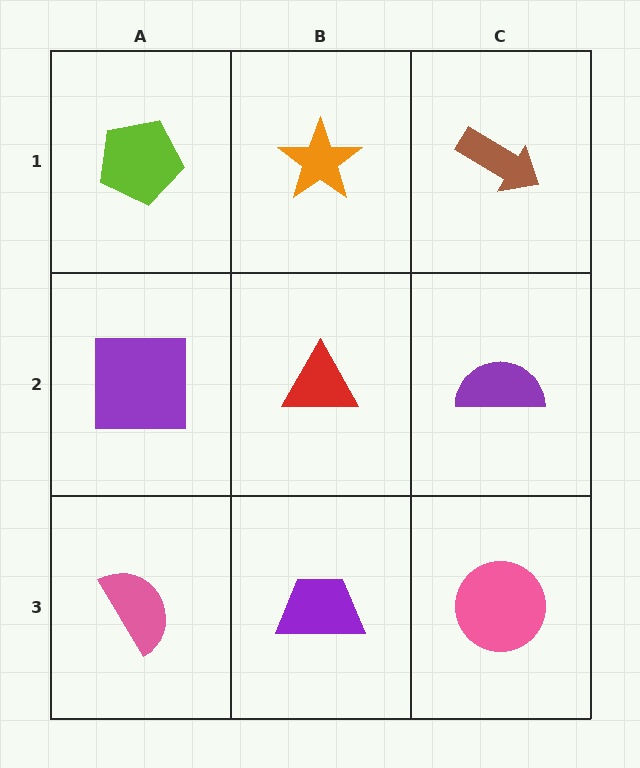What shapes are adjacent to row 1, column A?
A purple square (row 2, column A), an orange star (row 1, column B).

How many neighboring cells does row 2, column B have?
4.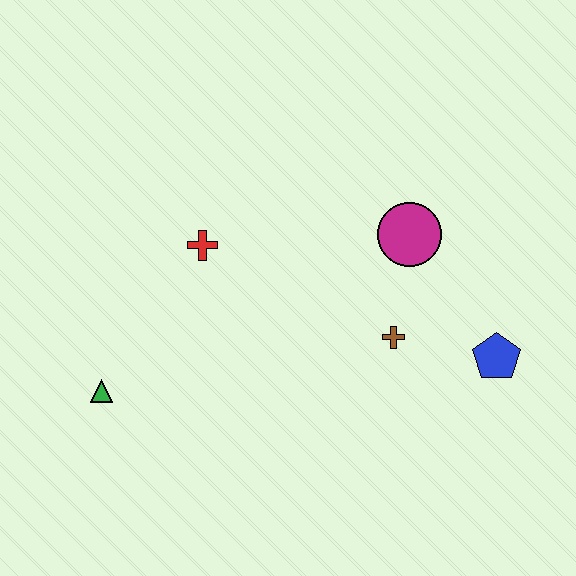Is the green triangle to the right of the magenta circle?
No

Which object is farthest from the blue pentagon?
The green triangle is farthest from the blue pentagon.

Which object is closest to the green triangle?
The red cross is closest to the green triangle.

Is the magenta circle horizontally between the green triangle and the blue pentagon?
Yes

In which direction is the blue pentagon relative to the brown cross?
The blue pentagon is to the right of the brown cross.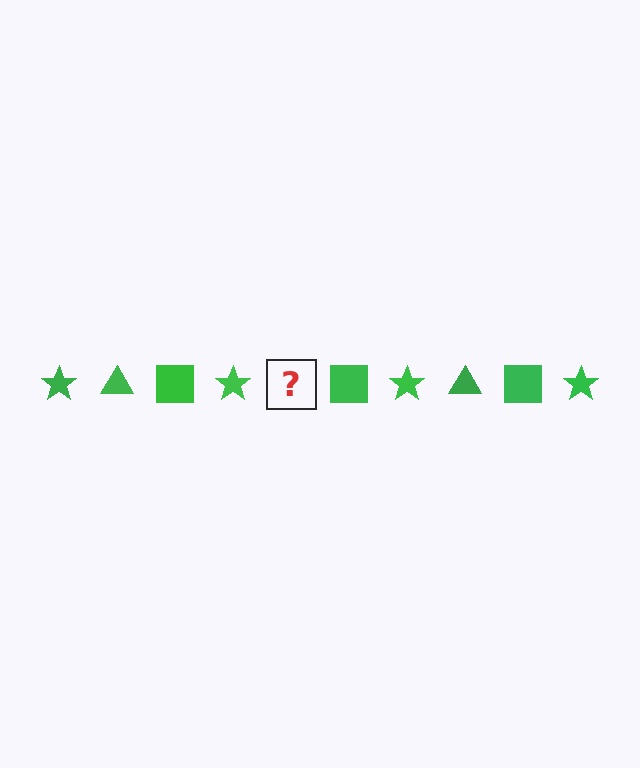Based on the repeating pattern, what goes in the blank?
The blank should be a green triangle.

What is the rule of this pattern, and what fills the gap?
The rule is that the pattern cycles through star, triangle, square shapes in green. The gap should be filled with a green triangle.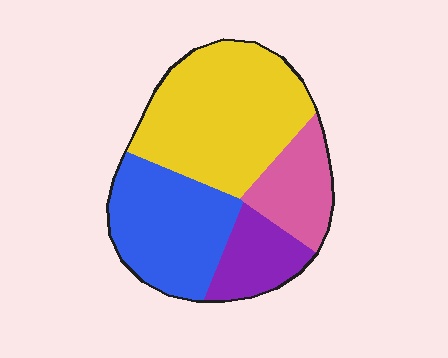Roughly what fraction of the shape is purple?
Purple takes up less than a sixth of the shape.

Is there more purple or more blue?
Blue.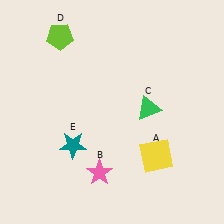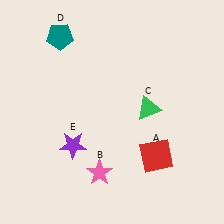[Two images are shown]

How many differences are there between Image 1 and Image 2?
There are 3 differences between the two images.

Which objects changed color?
A changed from yellow to red. D changed from lime to teal. E changed from teal to purple.